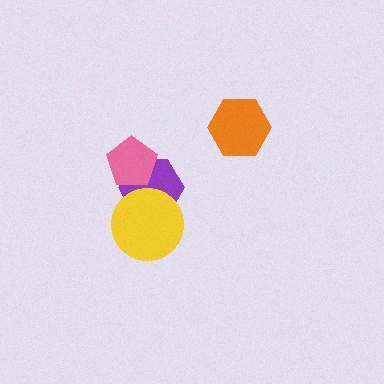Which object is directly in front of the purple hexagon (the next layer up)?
The yellow circle is directly in front of the purple hexagon.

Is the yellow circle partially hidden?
No, no other shape covers it.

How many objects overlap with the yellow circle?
1 object overlaps with the yellow circle.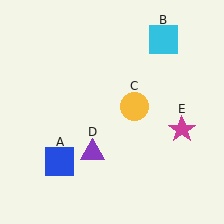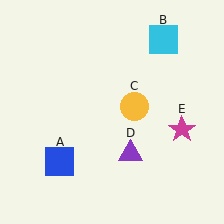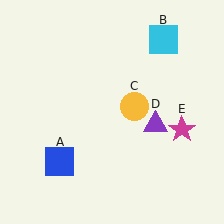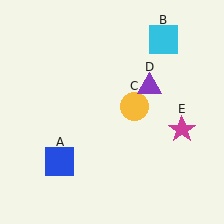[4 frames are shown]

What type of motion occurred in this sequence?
The purple triangle (object D) rotated counterclockwise around the center of the scene.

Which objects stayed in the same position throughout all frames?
Blue square (object A) and cyan square (object B) and yellow circle (object C) and magenta star (object E) remained stationary.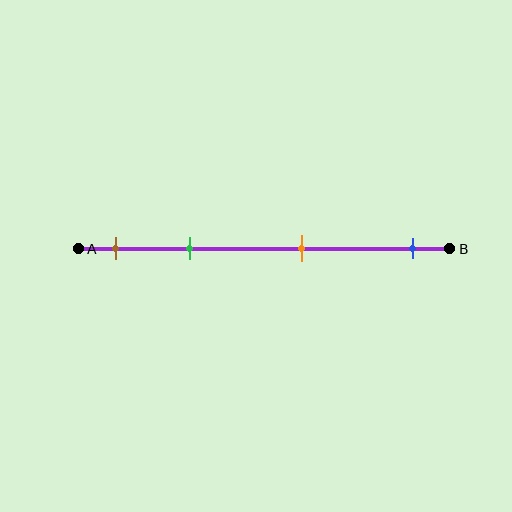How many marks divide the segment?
There are 4 marks dividing the segment.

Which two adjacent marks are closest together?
The brown and green marks are the closest adjacent pair.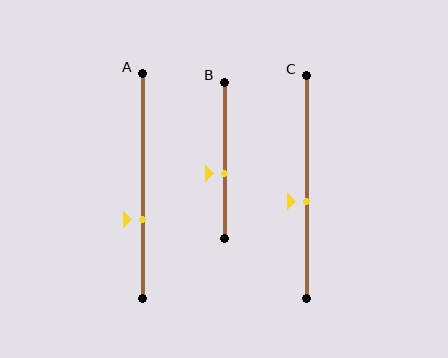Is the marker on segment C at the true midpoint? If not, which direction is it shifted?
No, the marker on segment C is shifted downward by about 6% of the segment length.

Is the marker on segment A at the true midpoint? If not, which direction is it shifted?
No, the marker on segment A is shifted downward by about 15% of the segment length.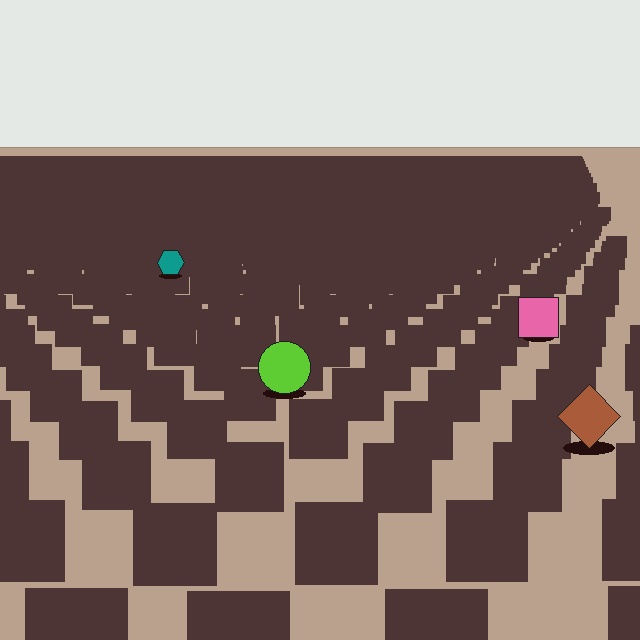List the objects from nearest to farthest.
From nearest to farthest: the brown diamond, the lime circle, the pink square, the teal hexagon.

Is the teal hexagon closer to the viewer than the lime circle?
No. The lime circle is closer — you can tell from the texture gradient: the ground texture is coarser near it.